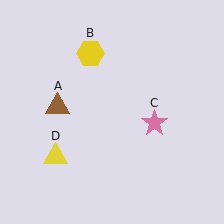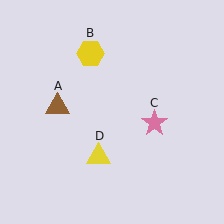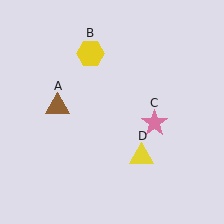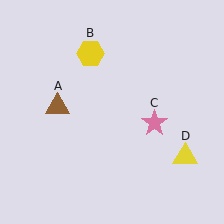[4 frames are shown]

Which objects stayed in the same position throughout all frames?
Brown triangle (object A) and yellow hexagon (object B) and pink star (object C) remained stationary.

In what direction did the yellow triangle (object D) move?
The yellow triangle (object D) moved right.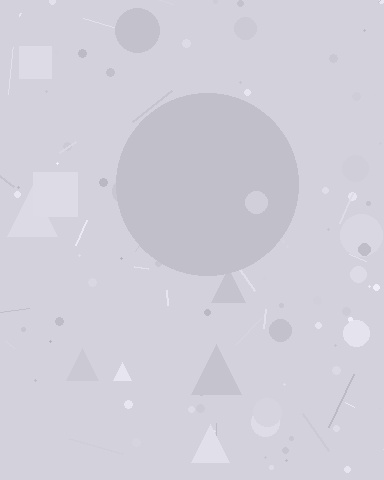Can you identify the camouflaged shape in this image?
The camouflaged shape is a circle.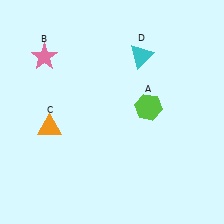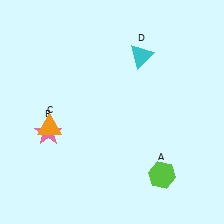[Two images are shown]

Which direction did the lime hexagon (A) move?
The lime hexagon (A) moved down.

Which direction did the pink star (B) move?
The pink star (B) moved down.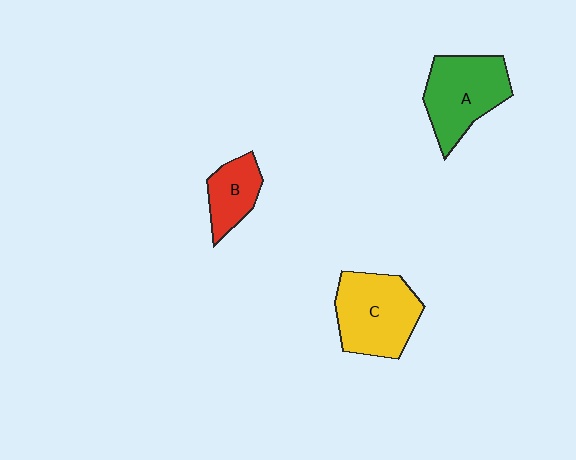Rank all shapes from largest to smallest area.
From largest to smallest: C (yellow), A (green), B (red).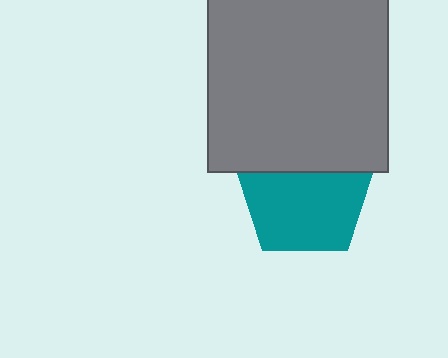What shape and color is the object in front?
The object in front is a gray square.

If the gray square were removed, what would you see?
You would see the complete teal pentagon.